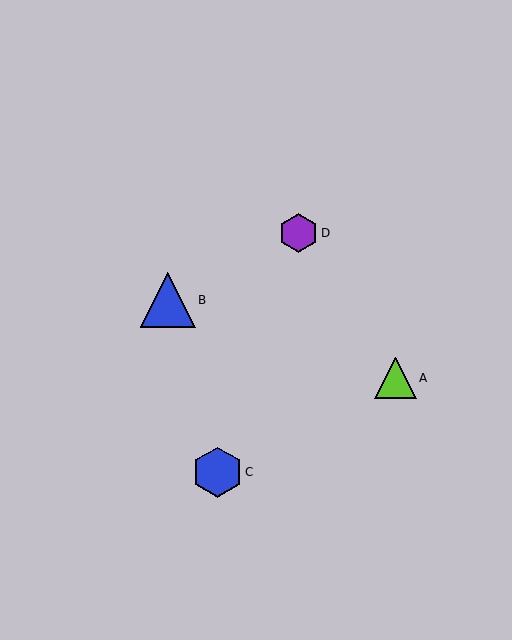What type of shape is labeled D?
Shape D is a purple hexagon.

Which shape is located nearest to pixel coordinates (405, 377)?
The lime triangle (labeled A) at (395, 378) is nearest to that location.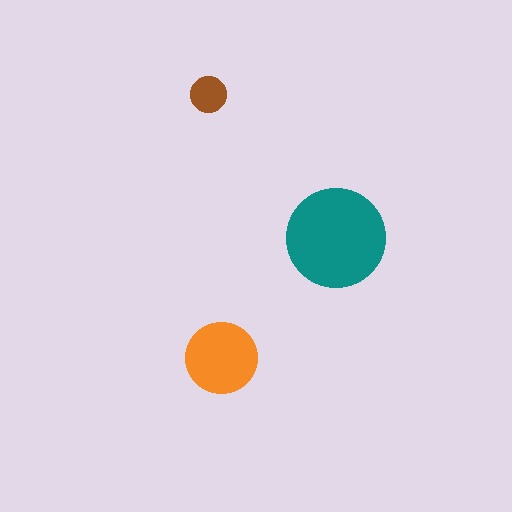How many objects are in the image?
There are 3 objects in the image.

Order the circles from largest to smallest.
the teal one, the orange one, the brown one.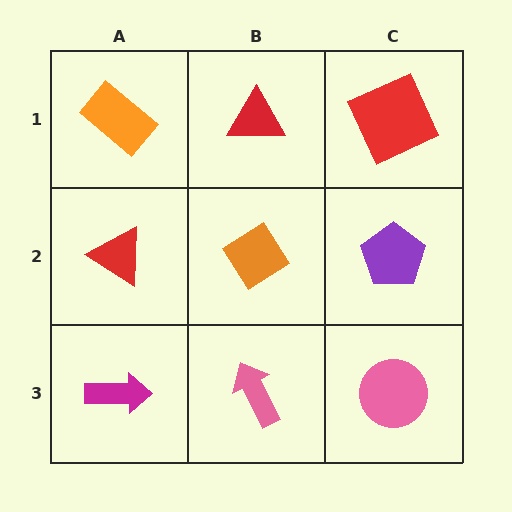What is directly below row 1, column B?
An orange diamond.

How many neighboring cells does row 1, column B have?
3.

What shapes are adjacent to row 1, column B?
An orange diamond (row 2, column B), an orange rectangle (row 1, column A), a red square (row 1, column C).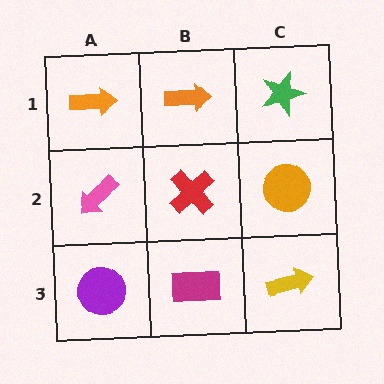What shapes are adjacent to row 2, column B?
An orange arrow (row 1, column B), a magenta rectangle (row 3, column B), a pink arrow (row 2, column A), an orange circle (row 2, column C).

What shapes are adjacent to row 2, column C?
A green star (row 1, column C), a yellow arrow (row 3, column C), a red cross (row 2, column B).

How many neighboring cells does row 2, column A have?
3.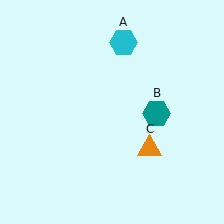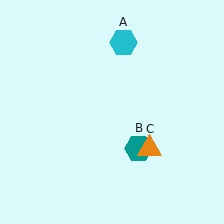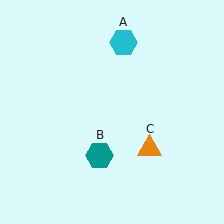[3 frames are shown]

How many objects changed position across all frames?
1 object changed position: teal hexagon (object B).